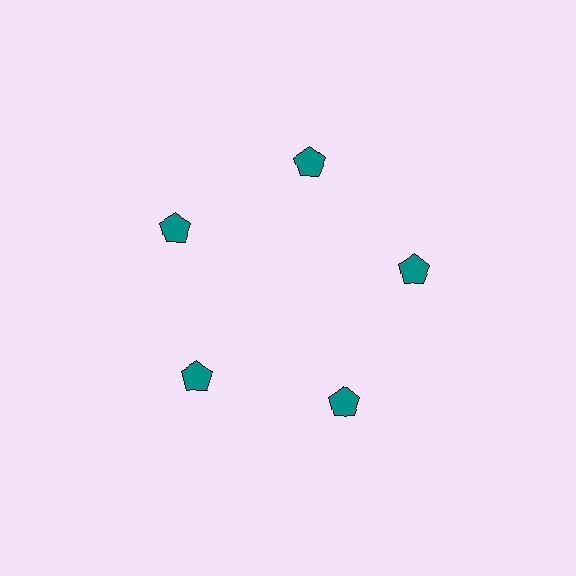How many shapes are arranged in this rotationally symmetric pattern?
There are 5 shapes, arranged in 5 groups of 1.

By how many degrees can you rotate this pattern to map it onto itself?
The pattern maps onto itself every 72 degrees of rotation.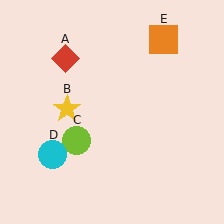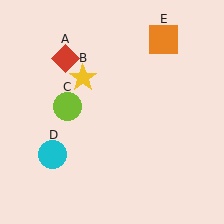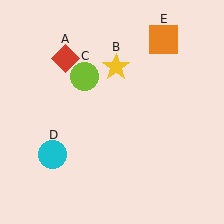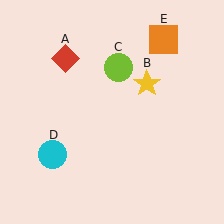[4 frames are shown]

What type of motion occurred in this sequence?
The yellow star (object B), lime circle (object C) rotated clockwise around the center of the scene.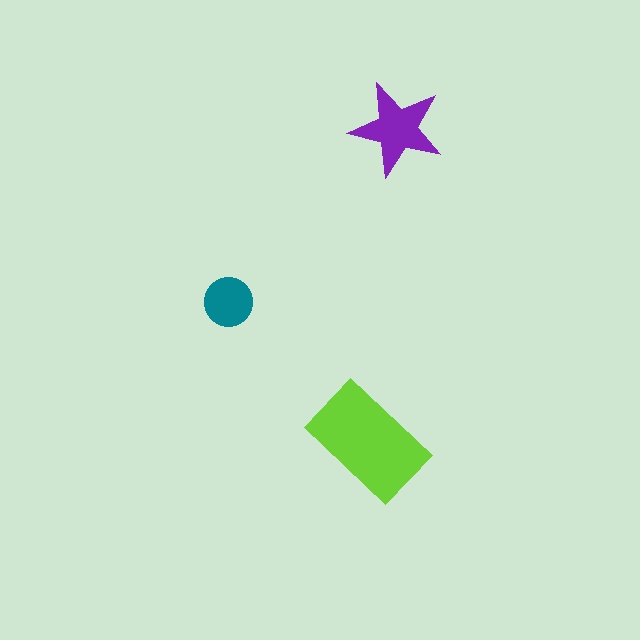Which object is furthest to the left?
The teal circle is leftmost.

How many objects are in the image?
There are 3 objects in the image.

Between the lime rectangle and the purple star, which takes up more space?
The lime rectangle.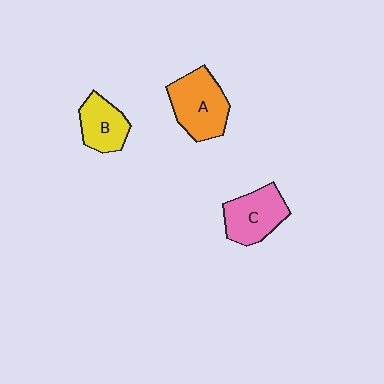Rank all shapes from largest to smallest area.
From largest to smallest: A (orange), C (pink), B (yellow).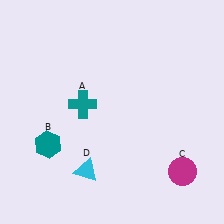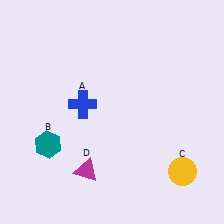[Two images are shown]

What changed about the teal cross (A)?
In Image 1, A is teal. In Image 2, it changed to blue.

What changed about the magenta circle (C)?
In Image 1, C is magenta. In Image 2, it changed to yellow.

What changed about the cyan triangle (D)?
In Image 1, D is cyan. In Image 2, it changed to magenta.